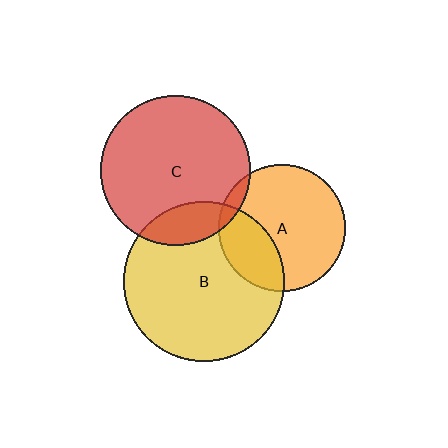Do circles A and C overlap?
Yes.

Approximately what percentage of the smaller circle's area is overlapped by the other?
Approximately 5%.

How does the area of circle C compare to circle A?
Approximately 1.4 times.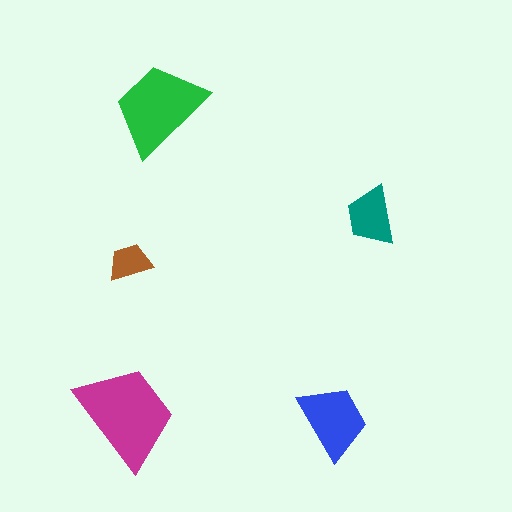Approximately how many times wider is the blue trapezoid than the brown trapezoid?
About 1.5 times wider.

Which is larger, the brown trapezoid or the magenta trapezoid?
The magenta one.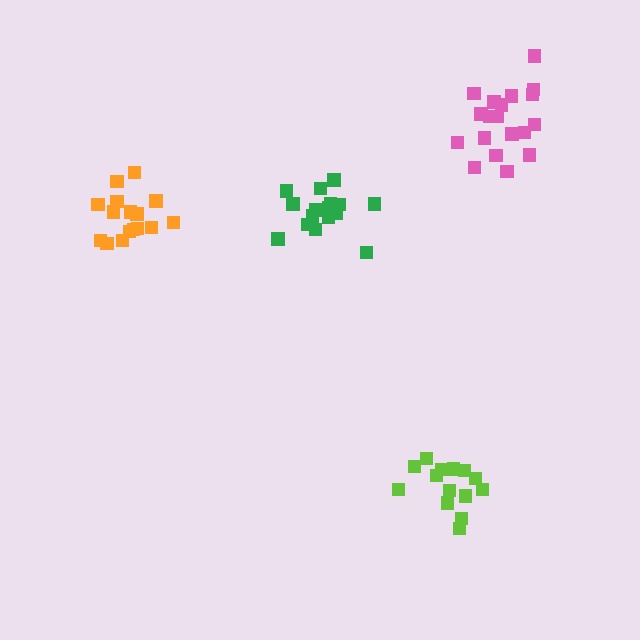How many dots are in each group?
Group 1: 16 dots, Group 2: 14 dots, Group 3: 19 dots, Group 4: 16 dots (65 total).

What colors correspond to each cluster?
The clusters are colored: orange, lime, pink, green.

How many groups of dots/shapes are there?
There are 4 groups.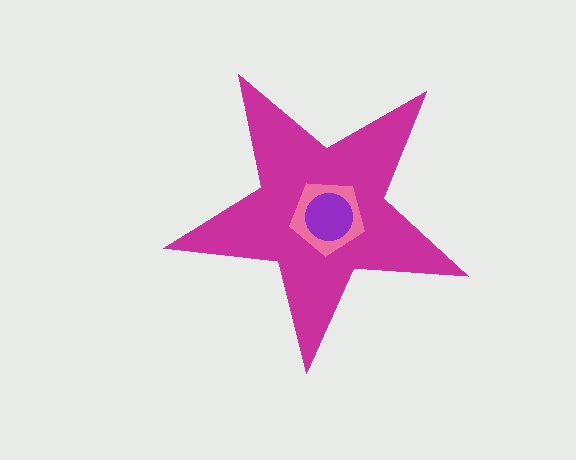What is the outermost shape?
The magenta star.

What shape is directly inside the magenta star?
The pink pentagon.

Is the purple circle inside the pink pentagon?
Yes.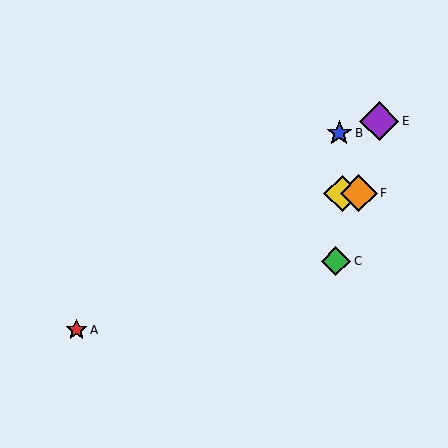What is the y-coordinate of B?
Object B is at y≈133.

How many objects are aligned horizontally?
2 objects (D, F) are aligned horizontally.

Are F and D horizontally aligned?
Yes, both are at y≈193.